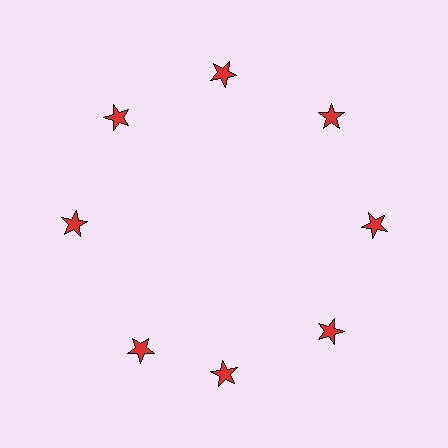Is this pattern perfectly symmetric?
No. The 8 red stars are arranged in a ring, but one element near the 8 o'clock position is rotated out of alignment along the ring, breaking the 8-fold rotational symmetry.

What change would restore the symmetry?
The symmetry would be restored by rotating it back into even spacing with its neighbors so that all 8 stars sit at equal angles and equal distance from the center.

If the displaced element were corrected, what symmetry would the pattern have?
It would have 8-fold rotational symmetry — the pattern would map onto itself every 45 degrees.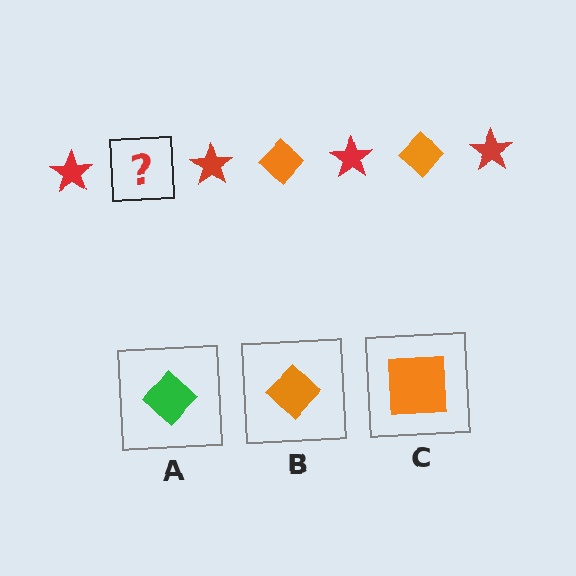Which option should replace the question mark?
Option B.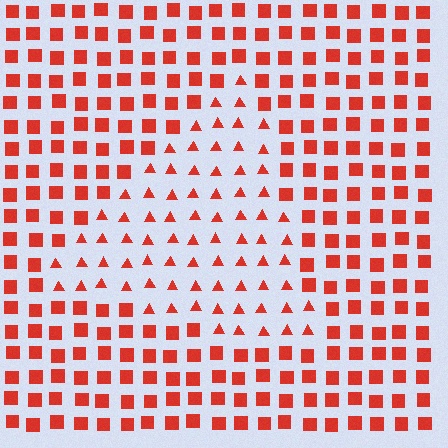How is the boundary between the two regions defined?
The boundary is defined by a change in element shape: triangles inside vs. squares outside. All elements share the same color and spacing.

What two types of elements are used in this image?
The image uses triangles inside the triangle region and squares outside it.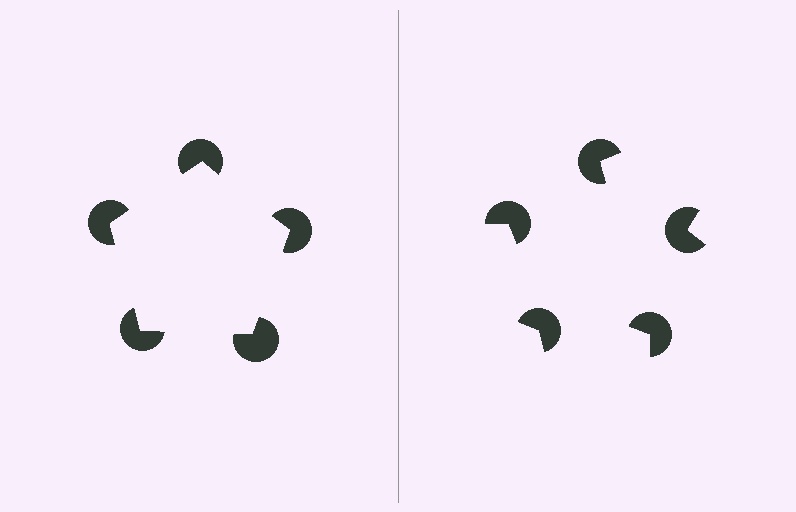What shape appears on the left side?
An illusory pentagon.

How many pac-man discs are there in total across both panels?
10 — 5 on each side.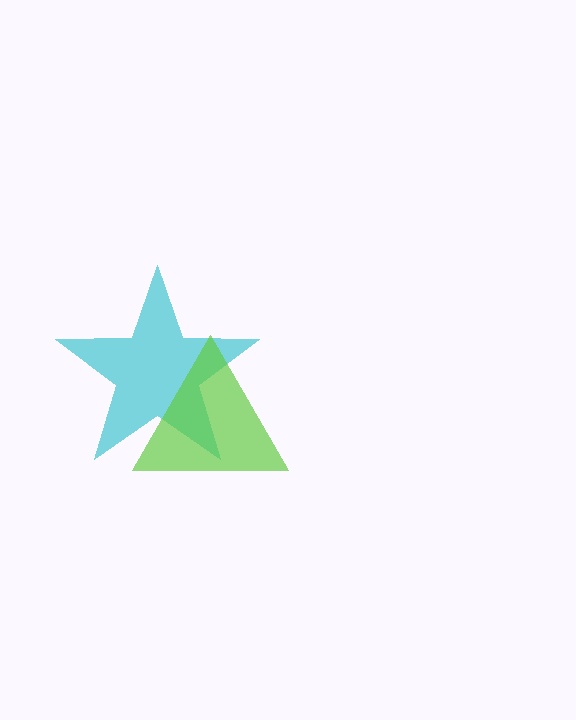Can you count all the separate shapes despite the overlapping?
Yes, there are 2 separate shapes.